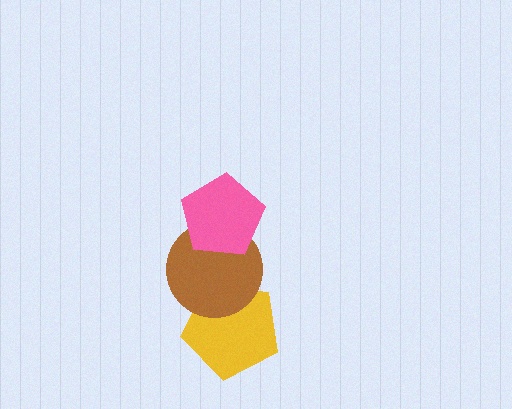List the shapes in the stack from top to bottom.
From top to bottom: the pink pentagon, the brown circle, the yellow pentagon.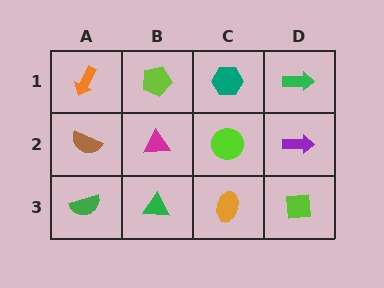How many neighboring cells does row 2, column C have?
4.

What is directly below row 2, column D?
A lime square.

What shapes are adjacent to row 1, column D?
A purple arrow (row 2, column D), a teal hexagon (row 1, column C).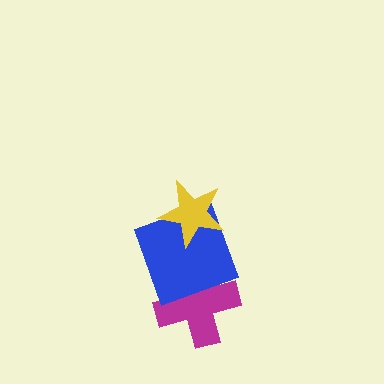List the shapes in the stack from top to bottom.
From top to bottom: the yellow star, the blue square, the magenta cross.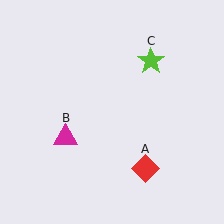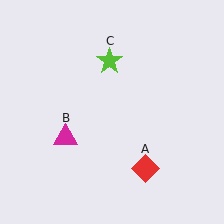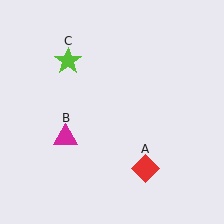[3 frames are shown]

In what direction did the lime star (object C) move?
The lime star (object C) moved left.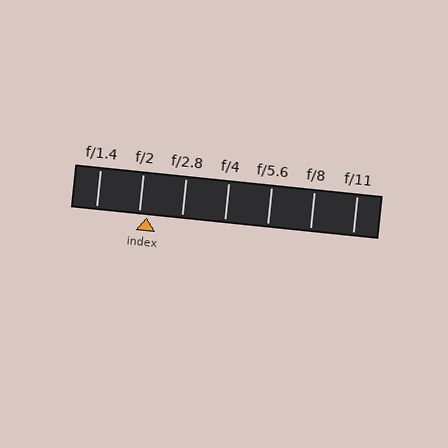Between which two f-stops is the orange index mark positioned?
The index mark is between f/2 and f/2.8.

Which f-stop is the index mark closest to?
The index mark is closest to f/2.